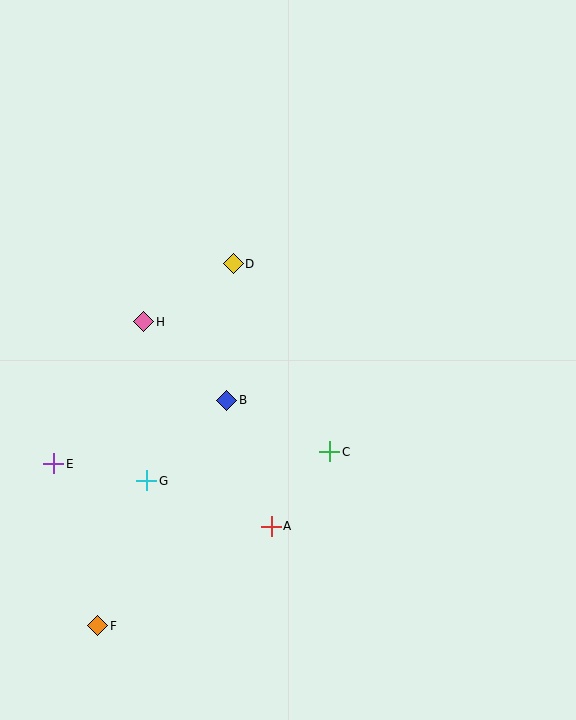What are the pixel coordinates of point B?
Point B is at (227, 400).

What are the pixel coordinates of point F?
Point F is at (98, 626).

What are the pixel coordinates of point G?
Point G is at (147, 481).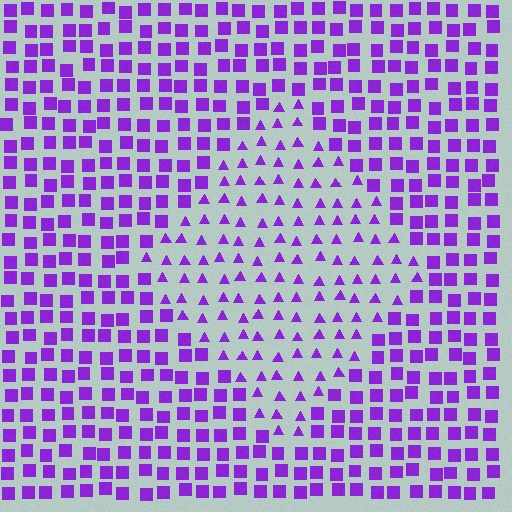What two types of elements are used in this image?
The image uses triangles inside the diamond region and squares outside it.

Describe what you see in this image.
The image is filled with small purple elements arranged in a uniform grid. A diamond-shaped region contains triangles, while the surrounding area contains squares. The boundary is defined purely by the change in element shape.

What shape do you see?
I see a diamond.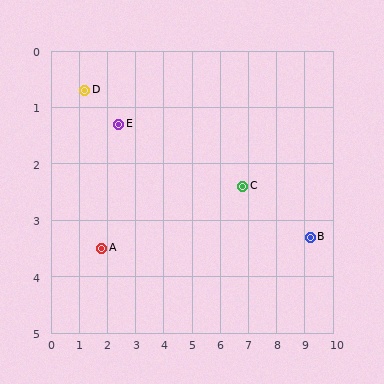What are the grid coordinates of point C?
Point C is at approximately (6.8, 2.4).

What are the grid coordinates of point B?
Point B is at approximately (9.2, 3.3).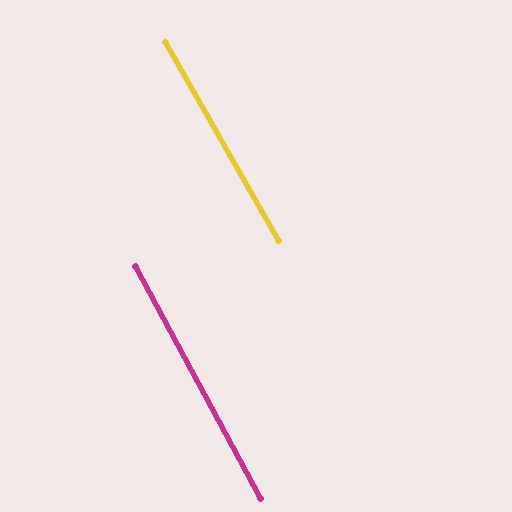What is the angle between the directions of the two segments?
Approximately 1 degree.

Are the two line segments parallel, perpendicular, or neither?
Parallel — their directions differ by only 1.5°.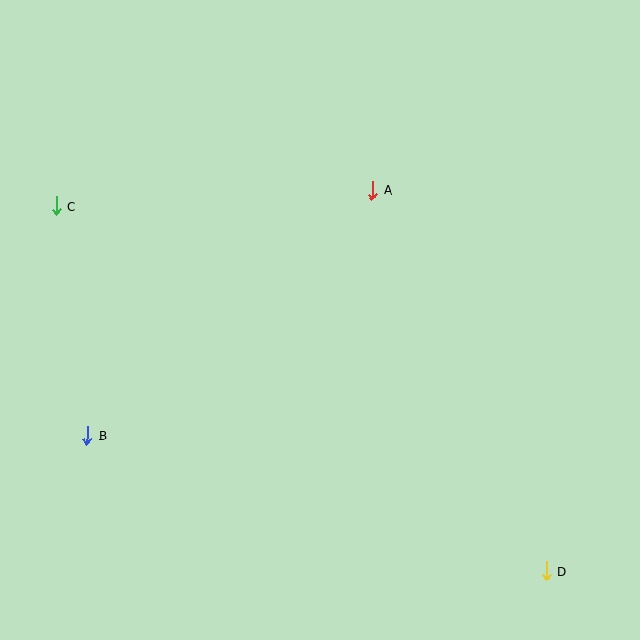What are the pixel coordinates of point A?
Point A is at (373, 190).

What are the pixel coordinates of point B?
Point B is at (88, 435).